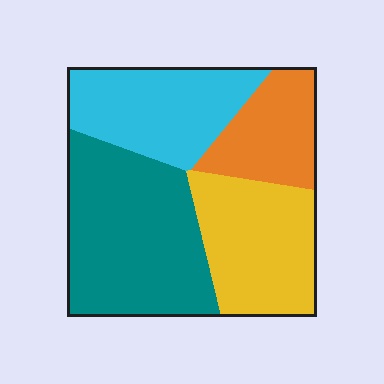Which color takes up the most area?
Teal, at roughly 35%.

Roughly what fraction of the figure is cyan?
Cyan takes up between a sixth and a third of the figure.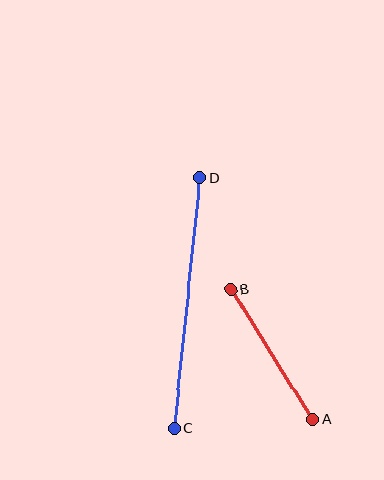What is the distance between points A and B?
The distance is approximately 153 pixels.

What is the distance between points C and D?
The distance is approximately 252 pixels.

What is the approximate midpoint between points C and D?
The midpoint is at approximately (187, 303) pixels.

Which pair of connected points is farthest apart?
Points C and D are farthest apart.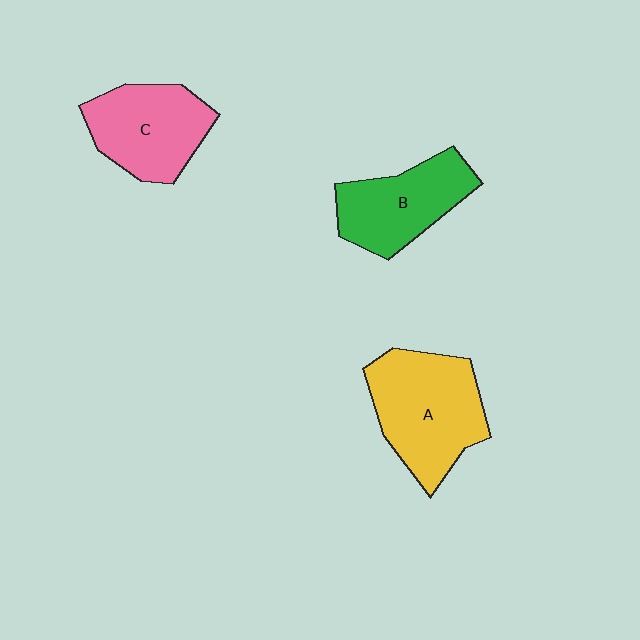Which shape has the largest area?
Shape A (yellow).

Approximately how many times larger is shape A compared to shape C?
Approximately 1.2 times.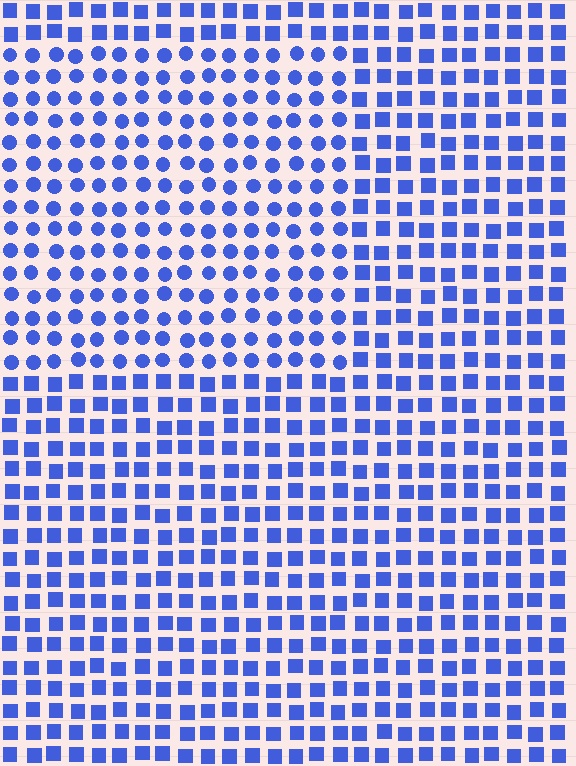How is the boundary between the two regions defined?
The boundary is defined by a change in element shape: circles inside vs. squares outside. All elements share the same color and spacing.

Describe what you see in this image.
The image is filled with small blue elements arranged in a uniform grid. A rectangle-shaped region contains circles, while the surrounding area contains squares. The boundary is defined purely by the change in element shape.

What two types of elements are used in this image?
The image uses circles inside the rectangle region and squares outside it.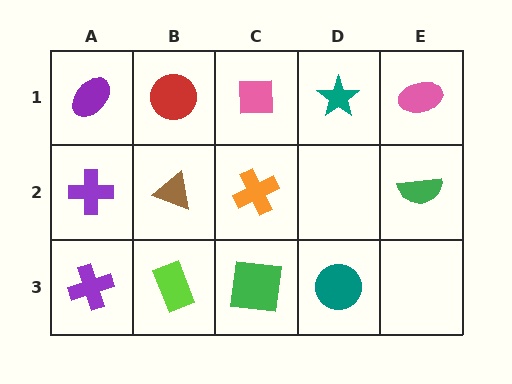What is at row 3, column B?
A lime rectangle.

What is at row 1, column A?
A purple ellipse.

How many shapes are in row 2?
4 shapes.